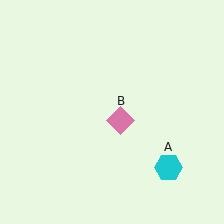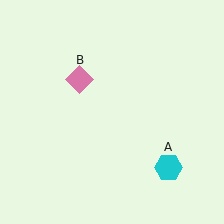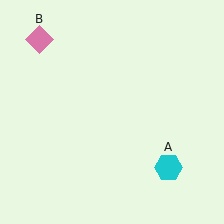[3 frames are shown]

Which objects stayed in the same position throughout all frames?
Cyan hexagon (object A) remained stationary.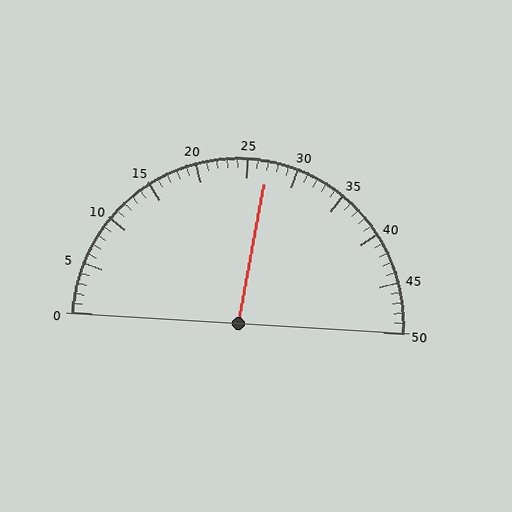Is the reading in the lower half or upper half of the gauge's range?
The reading is in the upper half of the range (0 to 50).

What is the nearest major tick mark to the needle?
The nearest major tick mark is 25.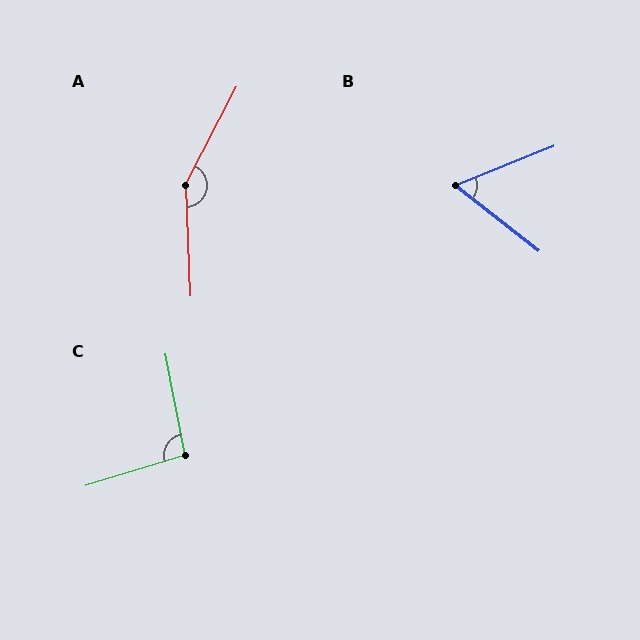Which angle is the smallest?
B, at approximately 60 degrees.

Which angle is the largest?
A, at approximately 150 degrees.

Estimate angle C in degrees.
Approximately 96 degrees.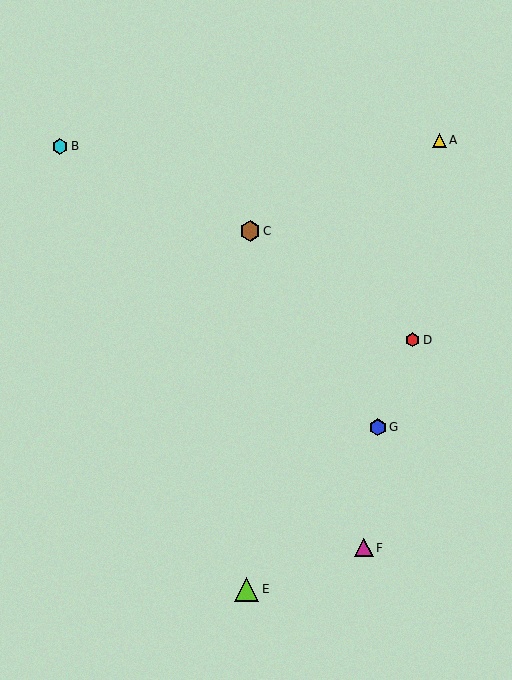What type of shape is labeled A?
Shape A is a yellow triangle.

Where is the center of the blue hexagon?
The center of the blue hexagon is at (378, 427).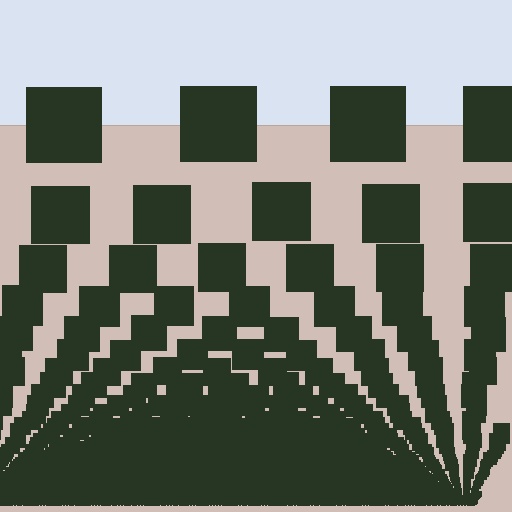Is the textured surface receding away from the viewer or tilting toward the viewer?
The surface appears to tilt toward the viewer. Texture elements get larger and sparser toward the top.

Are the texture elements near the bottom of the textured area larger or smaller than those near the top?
Smaller. The gradient is inverted — elements near the bottom are smaller and denser.